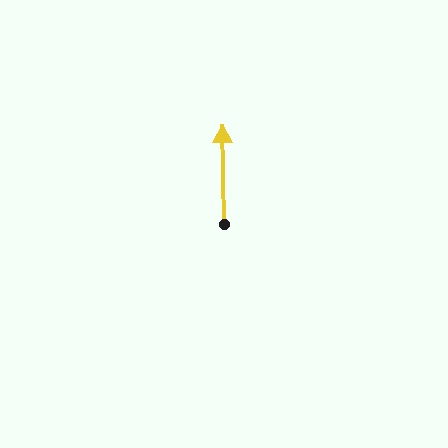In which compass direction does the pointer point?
North.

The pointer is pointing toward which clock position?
Roughly 12 o'clock.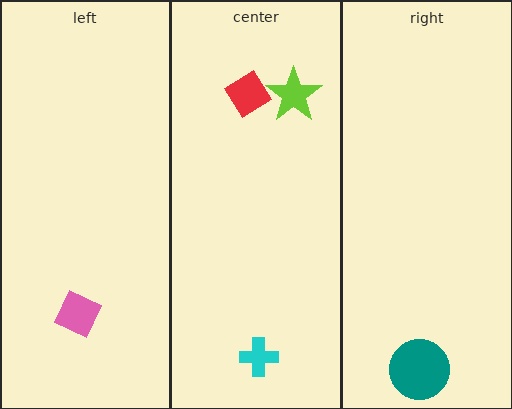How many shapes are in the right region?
1.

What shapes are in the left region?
The pink square.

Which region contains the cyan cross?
The center region.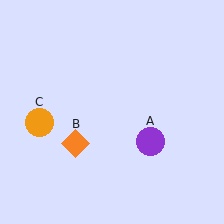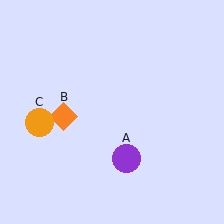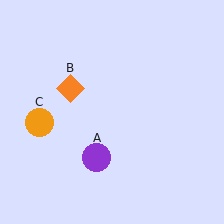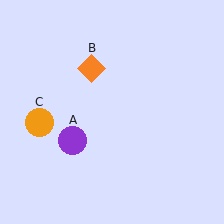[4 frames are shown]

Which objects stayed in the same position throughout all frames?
Orange circle (object C) remained stationary.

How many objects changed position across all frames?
2 objects changed position: purple circle (object A), orange diamond (object B).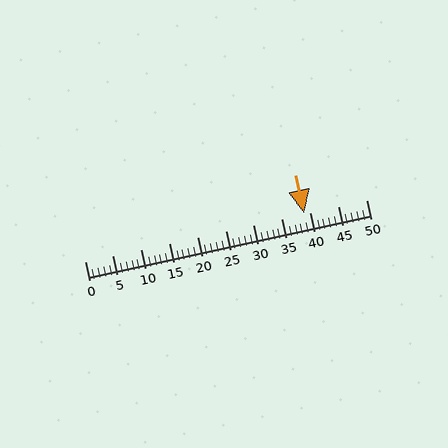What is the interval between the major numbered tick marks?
The major tick marks are spaced 5 units apart.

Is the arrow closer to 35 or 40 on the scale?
The arrow is closer to 40.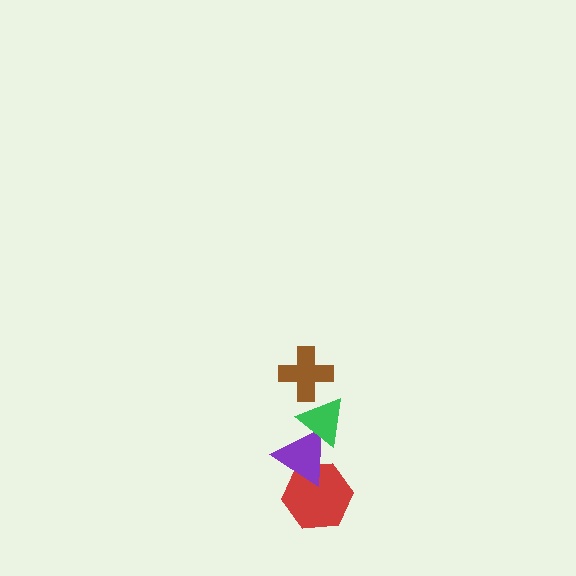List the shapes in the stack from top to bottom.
From top to bottom: the brown cross, the green triangle, the purple triangle, the red hexagon.